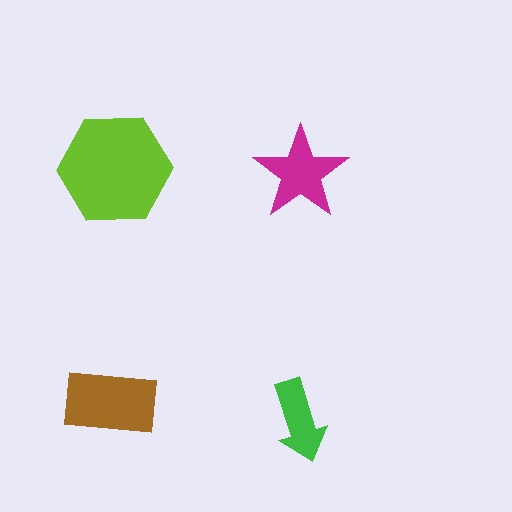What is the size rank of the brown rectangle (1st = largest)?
2nd.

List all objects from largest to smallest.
The lime hexagon, the brown rectangle, the magenta star, the green arrow.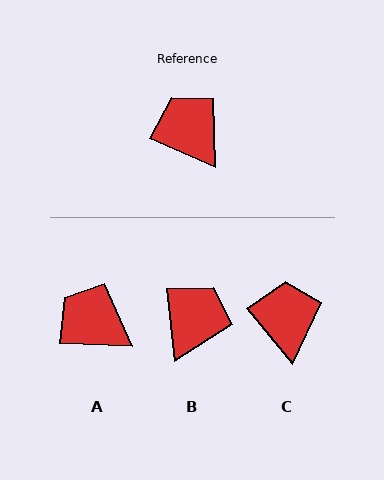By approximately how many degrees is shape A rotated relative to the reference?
Approximately 22 degrees counter-clockwise.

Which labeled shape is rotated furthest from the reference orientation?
B, about 60 degrees away.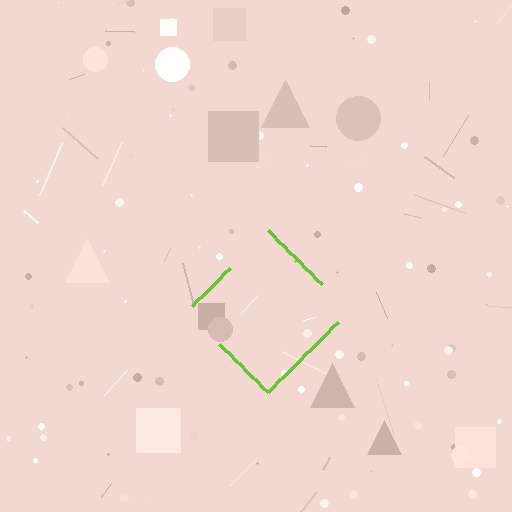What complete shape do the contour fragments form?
The contour fragments form a diamond.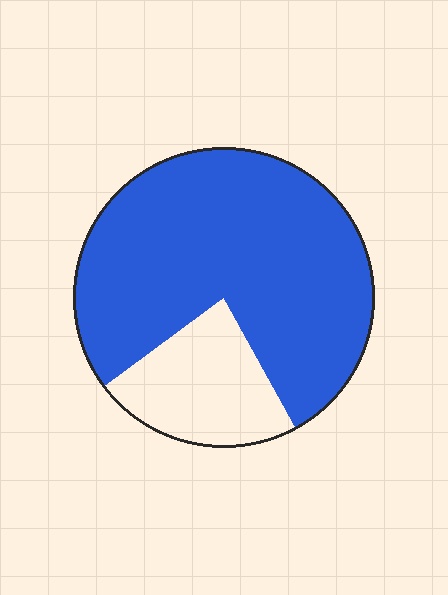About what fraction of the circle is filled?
About three quarters (3/4).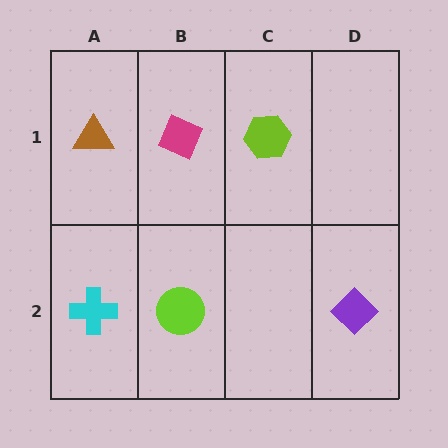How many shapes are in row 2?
3 shapes.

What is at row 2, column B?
A lime circle.